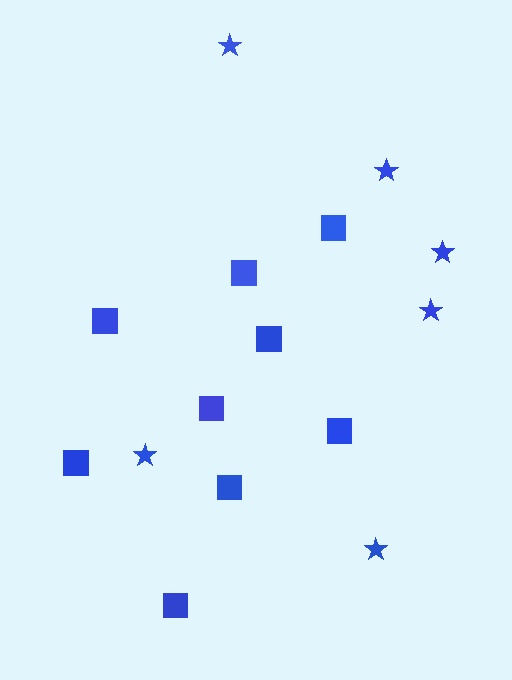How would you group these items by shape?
There are 2 groups: one group of stars (6) and one group of squares (9).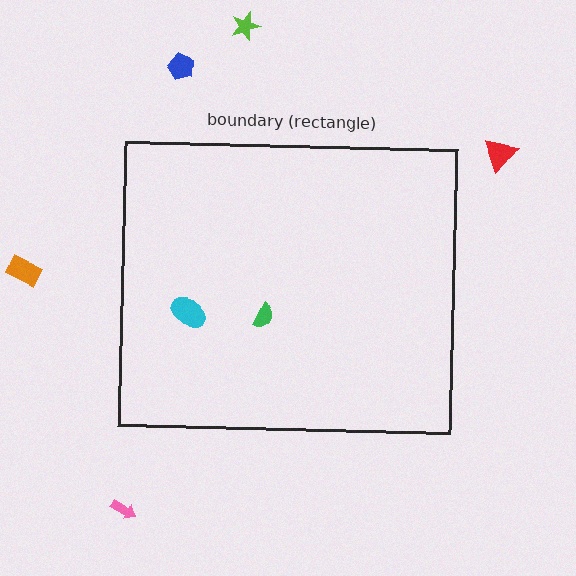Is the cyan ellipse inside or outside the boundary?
Inside.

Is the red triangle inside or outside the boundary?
Outside.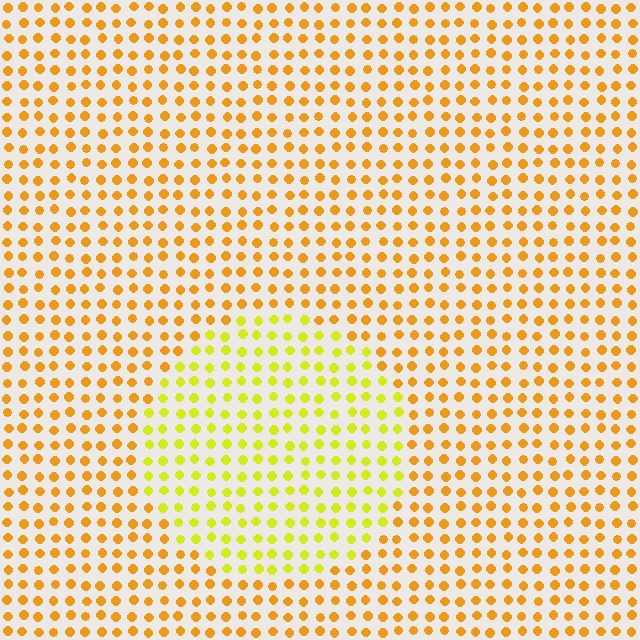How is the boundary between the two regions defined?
The boundary is defined purely by a slight shift in hue (about 30 degrees). Spacing, size, and orientation are identical on both sides.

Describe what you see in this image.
The image is filled with small orange elements in a uniform arrangement. A circle-shaped region is visible where the elements are tinted to a slightly different hue, forming a subtle color boundary.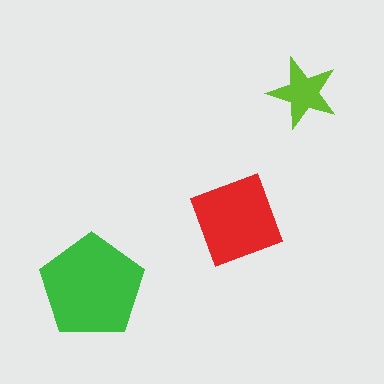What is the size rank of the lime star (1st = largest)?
3rd.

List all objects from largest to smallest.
The green pentagon, the red diamond, the lime star.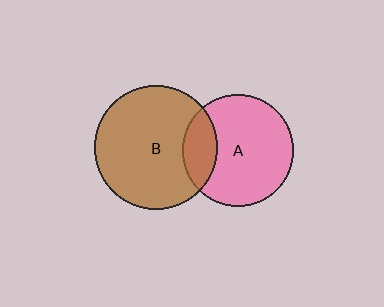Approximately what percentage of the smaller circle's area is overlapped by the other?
Approximately 20%.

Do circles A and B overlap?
Yes.